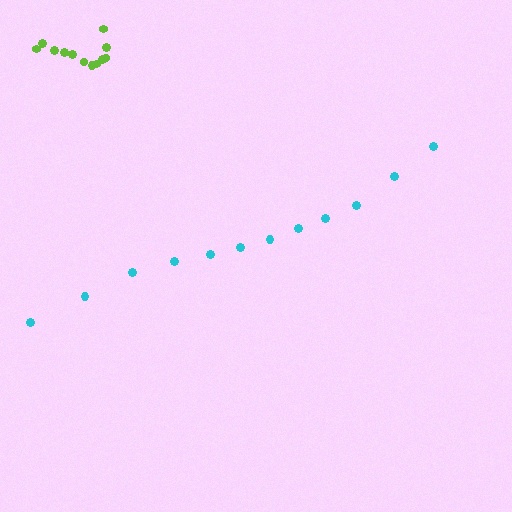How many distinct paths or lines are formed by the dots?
There are 2 distinct paths.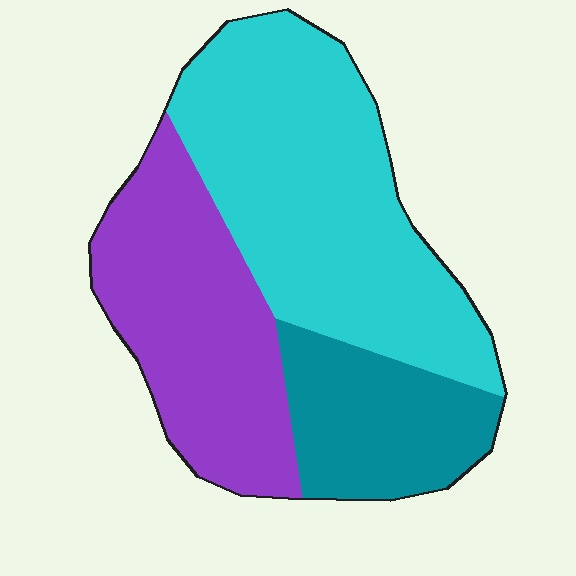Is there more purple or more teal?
Purple.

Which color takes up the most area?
Cyan, at roughly 45%.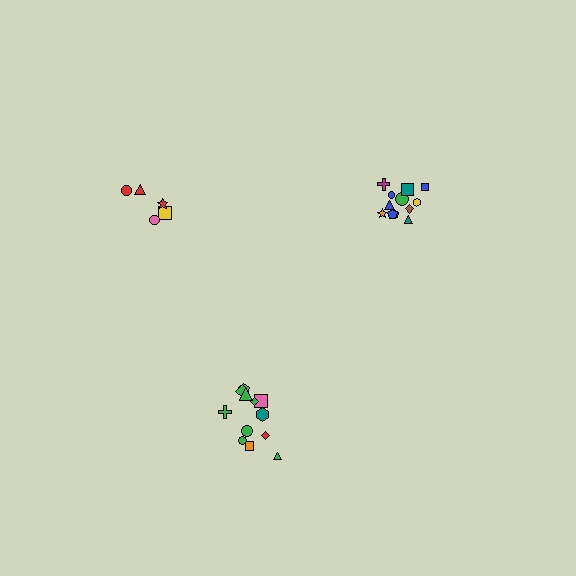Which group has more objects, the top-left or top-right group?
The top-right group.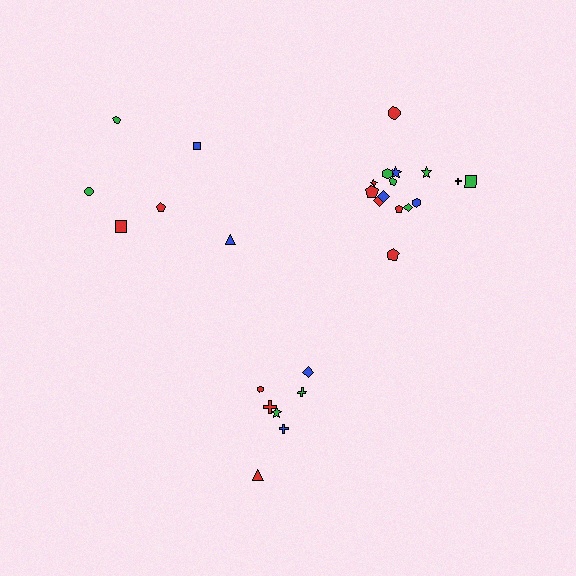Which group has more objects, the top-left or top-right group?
The top-right group.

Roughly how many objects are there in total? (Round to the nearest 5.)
Roughly 30 objects in total.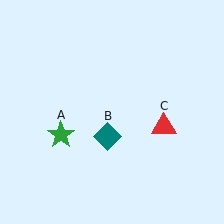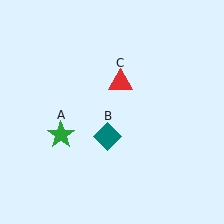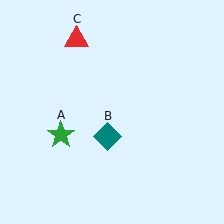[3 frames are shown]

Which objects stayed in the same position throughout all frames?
Green star (object A) and teal diamond (object B) remained stationary.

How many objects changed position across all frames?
1 object changed position: red triangle (object C).